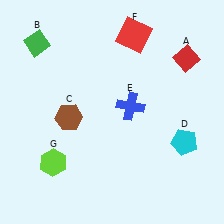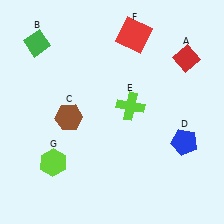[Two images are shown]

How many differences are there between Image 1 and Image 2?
There are 2 differences between the two images.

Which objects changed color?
D changed from cyan to blue. E changed from blue to lime.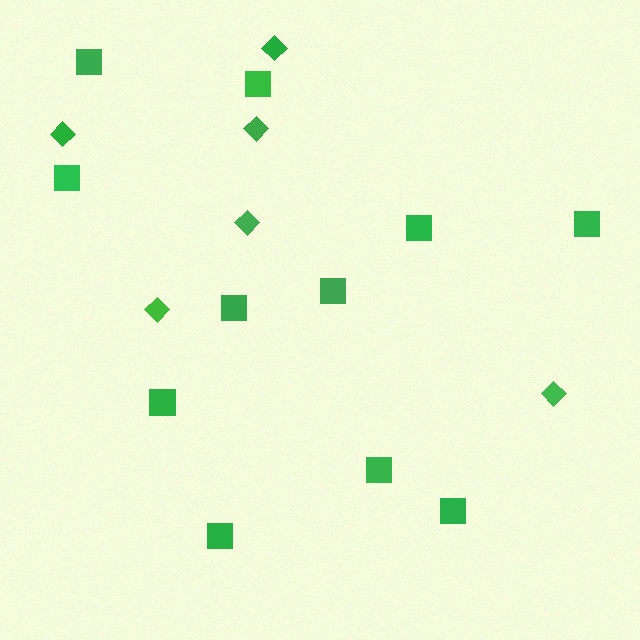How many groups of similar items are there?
There are 2 groups: one group of squares (11) and one group of diamonds (6).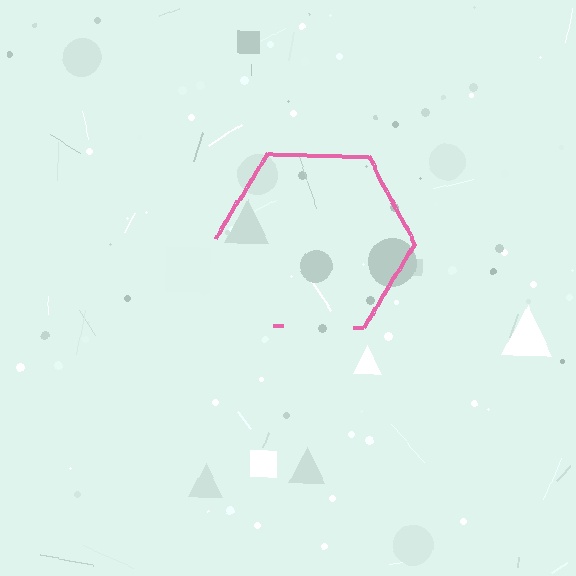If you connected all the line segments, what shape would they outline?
They would outline a hexagon.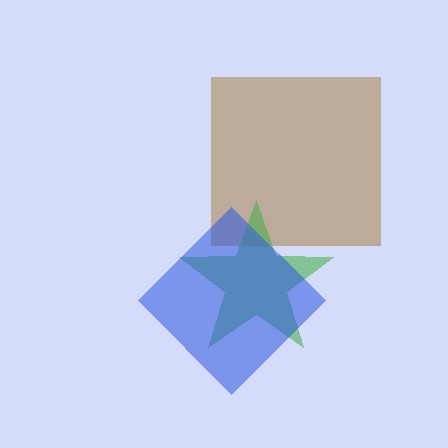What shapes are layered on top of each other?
The layered shapes are: a brown square, a green star, a blue diamond.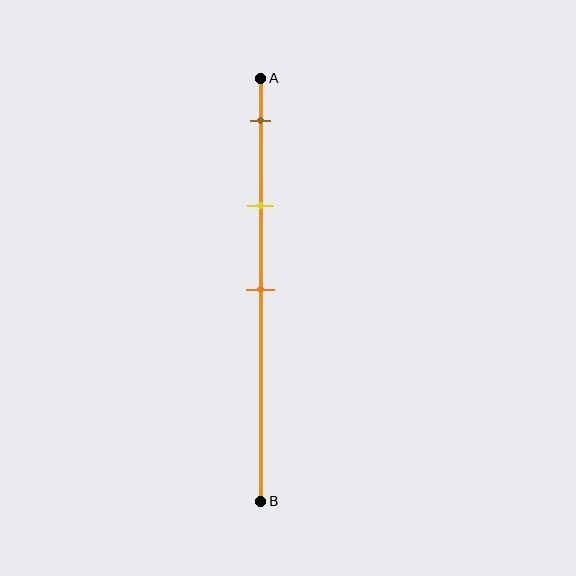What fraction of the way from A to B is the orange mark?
The orange mark is approximately 50% (0.5) of the way from A to B.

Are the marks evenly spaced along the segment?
Yes, the marks are approximately evenly spaced.